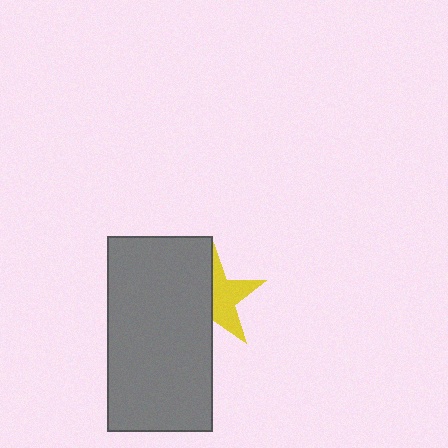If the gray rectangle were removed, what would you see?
You would see the complete yellow star.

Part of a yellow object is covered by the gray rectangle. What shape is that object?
It is a star.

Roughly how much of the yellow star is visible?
About half of it is visible (roughly 50%).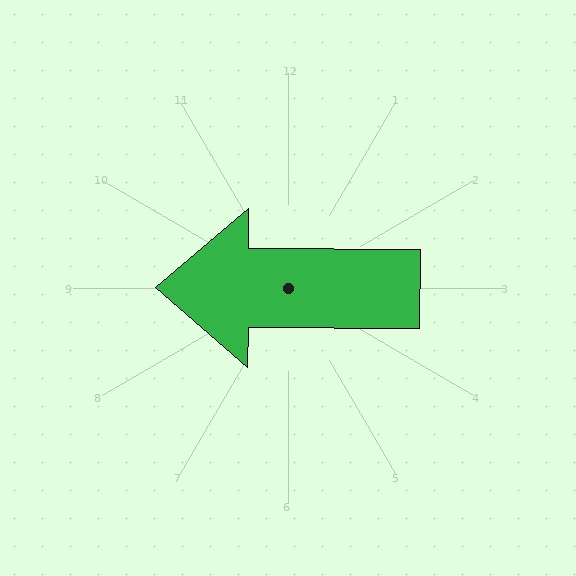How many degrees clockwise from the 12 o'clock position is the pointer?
Approximately 270 degrees.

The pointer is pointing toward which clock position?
Roughly 9 o'clock.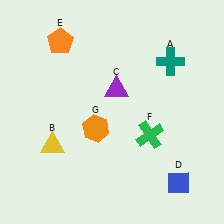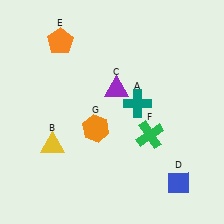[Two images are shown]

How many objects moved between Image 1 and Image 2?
1 object moved between the two images.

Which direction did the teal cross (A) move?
The teal cross (A) moved down.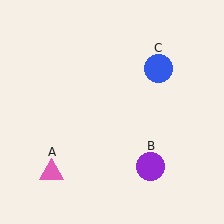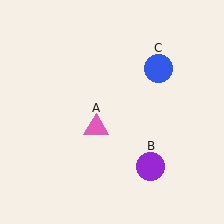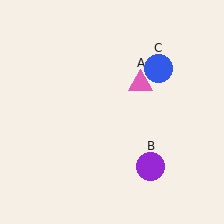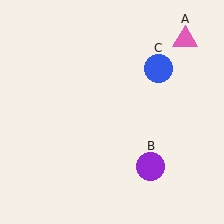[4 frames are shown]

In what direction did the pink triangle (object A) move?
The pink triangle (object A) moved up and to the right.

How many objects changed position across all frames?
1 object changed position: pink triangle (object A).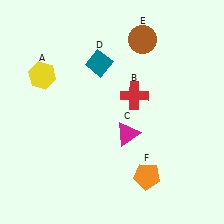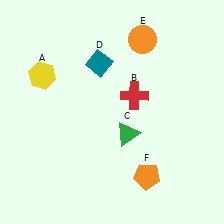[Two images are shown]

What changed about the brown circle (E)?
In Image 1, E is brown. In Image 2, it changed to orange.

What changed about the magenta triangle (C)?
In Image 1, C is magenta. In Image 2, it changed to green.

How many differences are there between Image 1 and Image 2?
There are 2 differences between the two images.